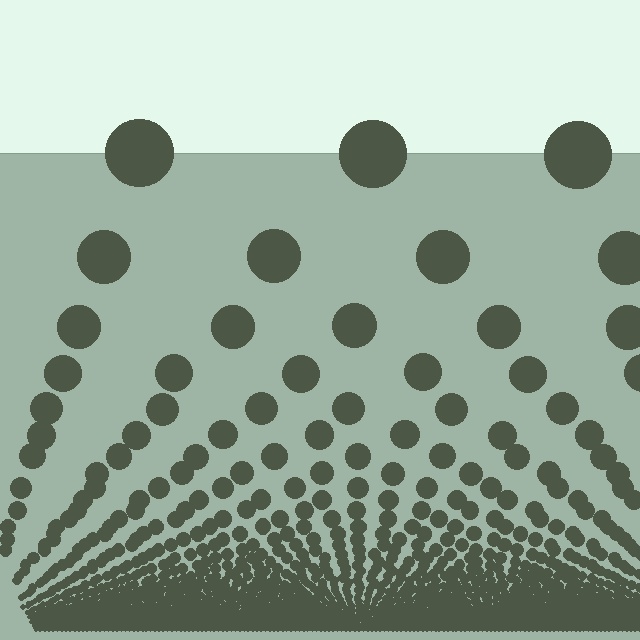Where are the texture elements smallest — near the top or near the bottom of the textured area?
Near the bottom.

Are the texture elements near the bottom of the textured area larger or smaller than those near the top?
Smaller. The gradient is inverted — elements near the bottom are smaller and denser.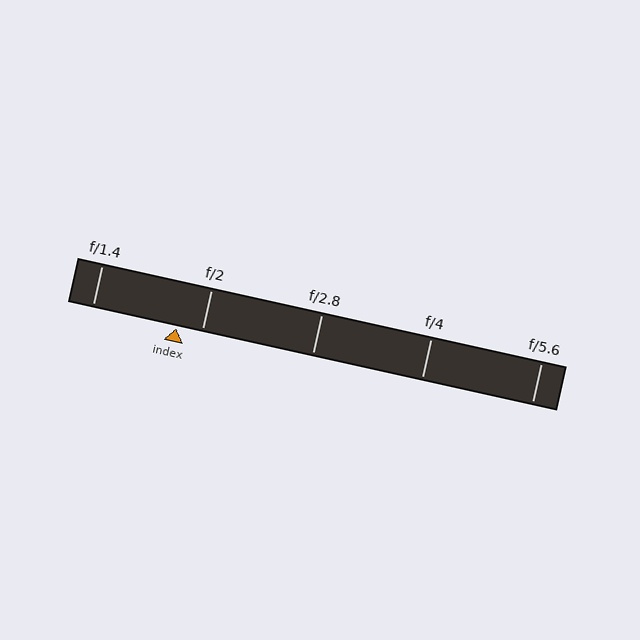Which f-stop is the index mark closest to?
The index mark is closest to f/2.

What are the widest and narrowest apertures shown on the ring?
The widest aperture shown is f/1.4 and the narrowest is f/5.6.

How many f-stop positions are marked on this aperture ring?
There are 5 f-stop positions marked.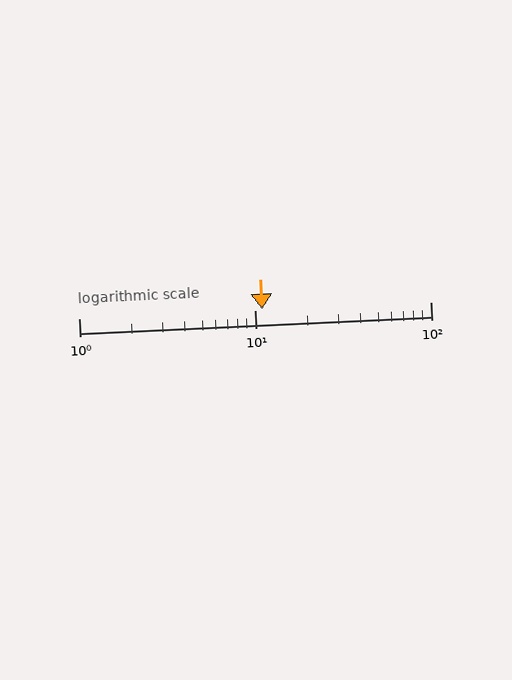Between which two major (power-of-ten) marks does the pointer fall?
The pointer is between 10 and 100.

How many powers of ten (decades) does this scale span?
The scale spans 2 decades, from 1 to 100.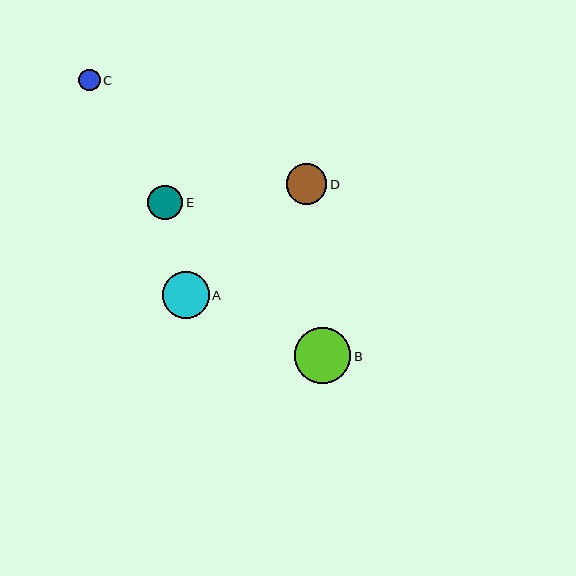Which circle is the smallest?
Circle C is the smallest with a size of approximately 21 pixels.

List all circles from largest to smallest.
From largest to smallest: B, A, D, E, C.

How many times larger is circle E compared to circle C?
Circle E is approximately 1.6 times the size of circle C.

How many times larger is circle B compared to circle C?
Circle B is approximately 2.6 times the size of circle C.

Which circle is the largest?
Circle B is the largest with a size of approximately 56 pixels.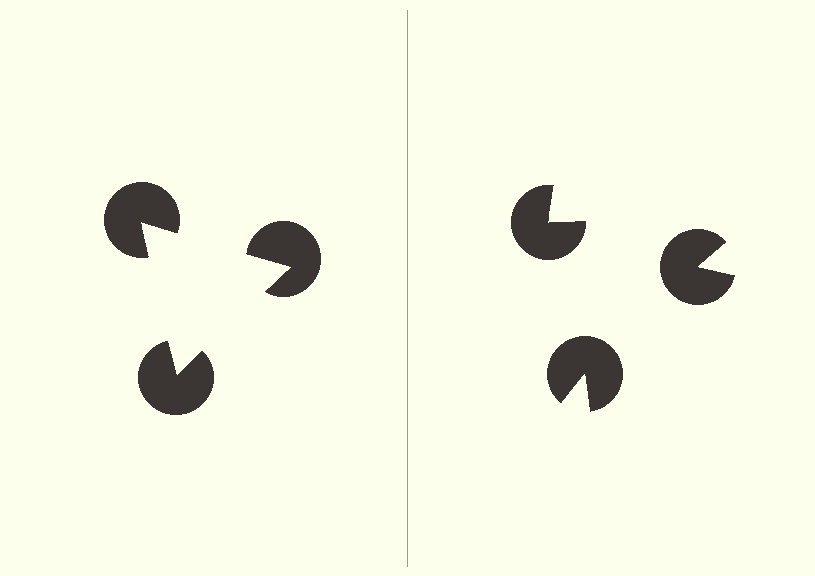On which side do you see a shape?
An illusory triangle appears on the left side. On the right side the wedge cuts are rotated, so no coherent shape forms.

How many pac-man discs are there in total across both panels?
6 — 3 on each side.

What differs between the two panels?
The pac-man discs are positioned identically on both sides; only the wedge orientations differ. On the left they align to a triangle; on the right they are misaligned.